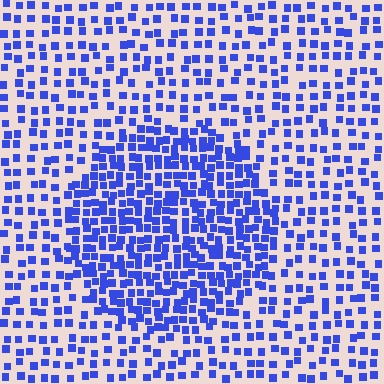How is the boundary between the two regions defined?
The boundary is defined by a change in element density (approximately 2.0x ratio). All elements are the same color, size, and shape.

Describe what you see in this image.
The image contains small blue elements arranged at two different densities. A circle-shaped region is visible where the elements are more densely packed than the surrounding area.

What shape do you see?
I see a circle.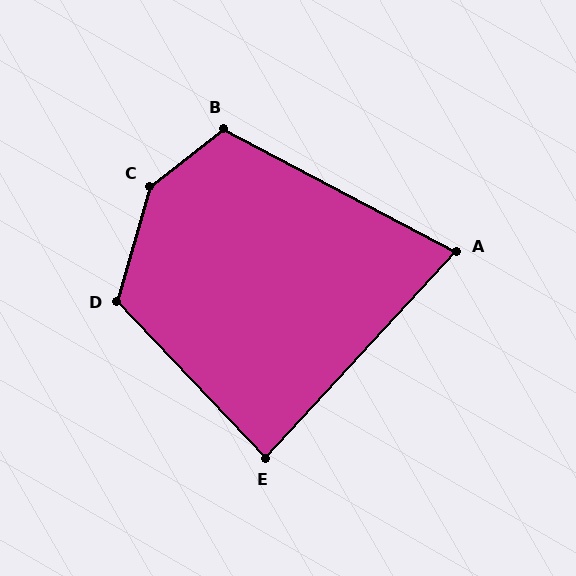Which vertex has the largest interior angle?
C, at approximately 144 degrees.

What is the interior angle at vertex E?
Approximately 86 degrees (approximately right).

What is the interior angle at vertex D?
Approximately 121 degrees (obtuse).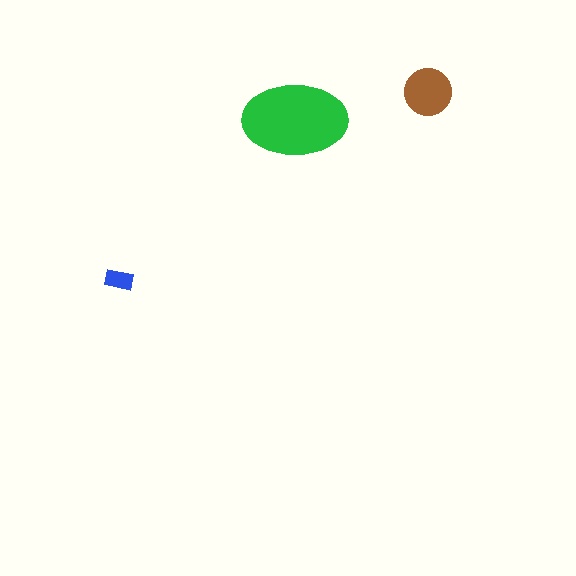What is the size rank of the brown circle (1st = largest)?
2nd.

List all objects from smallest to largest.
The blue rectangle, the brown circle, the green ellipse.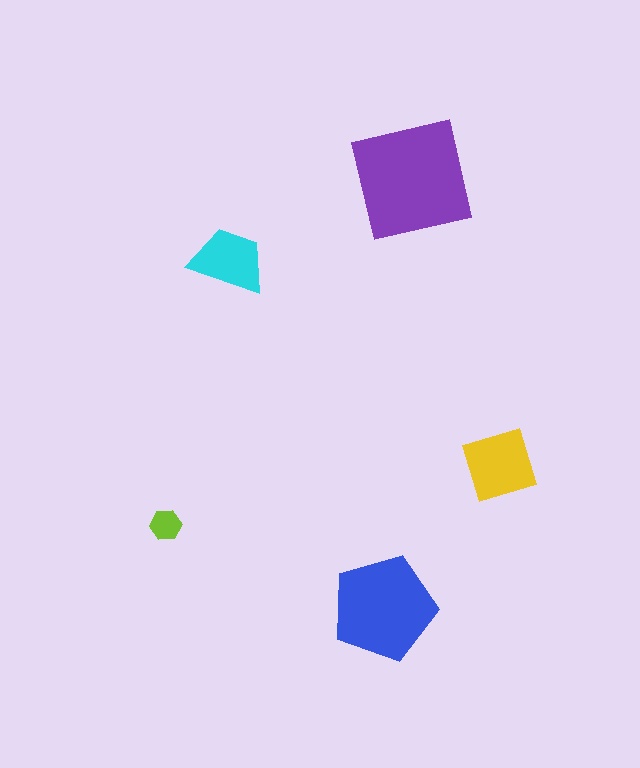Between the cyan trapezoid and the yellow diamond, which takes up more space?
The yellow diamond.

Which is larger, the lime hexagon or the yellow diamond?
The yellow diamond.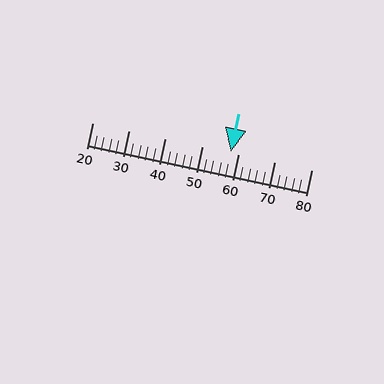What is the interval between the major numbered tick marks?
The major tick marks are spaced 10 units apart.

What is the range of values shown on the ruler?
The ruler shows values from 20 to 80.